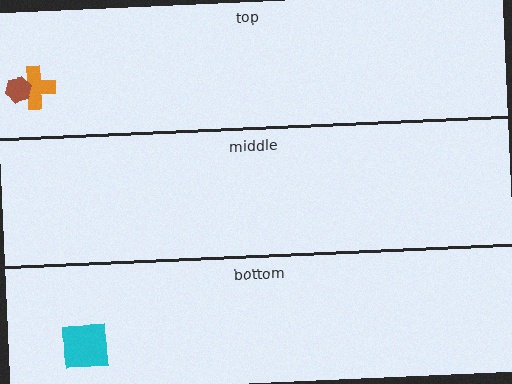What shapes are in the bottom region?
The cyan square.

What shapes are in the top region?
The orange cross, the brown hexagon.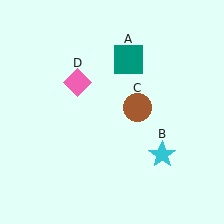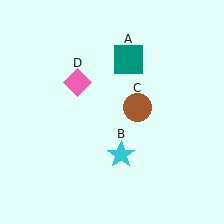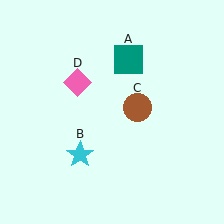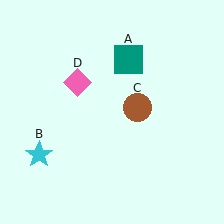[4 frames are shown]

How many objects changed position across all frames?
1 object changed position: cyan star (object B).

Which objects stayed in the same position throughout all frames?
Teal square (object A) and brown circle (object C) and pink diamond (object D) remained stationary.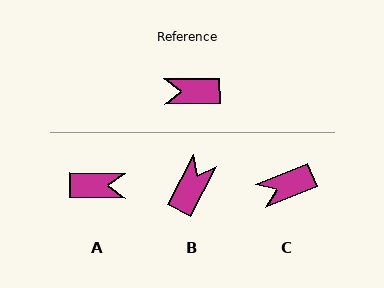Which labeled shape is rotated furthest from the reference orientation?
A, about 179 degrees away.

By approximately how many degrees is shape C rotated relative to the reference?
Approximately 22 degrees counter-clockwise.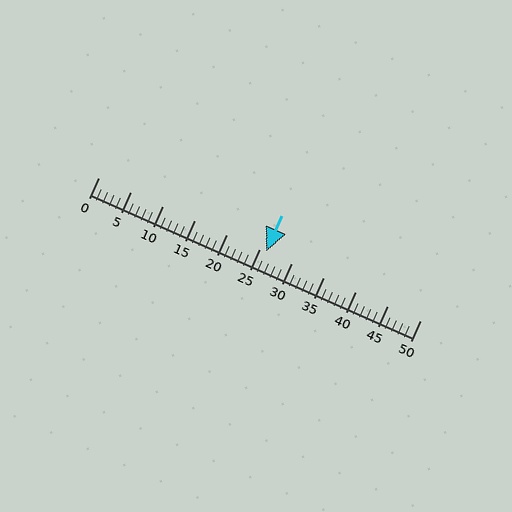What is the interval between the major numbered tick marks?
The major tick marks are spaced 5 units apart.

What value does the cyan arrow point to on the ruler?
The cyan arrow points to approximately 26.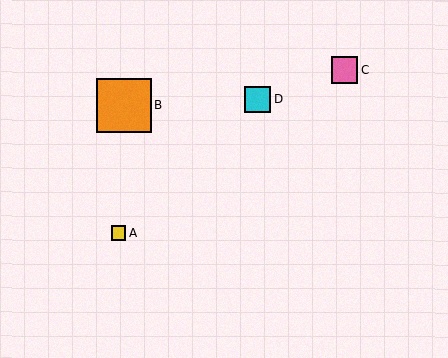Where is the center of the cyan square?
The center of the cyan square is at (258, 100).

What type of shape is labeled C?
Shape C is a pink square.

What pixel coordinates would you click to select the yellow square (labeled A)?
Click at (119, 233) to select the yellow square A.